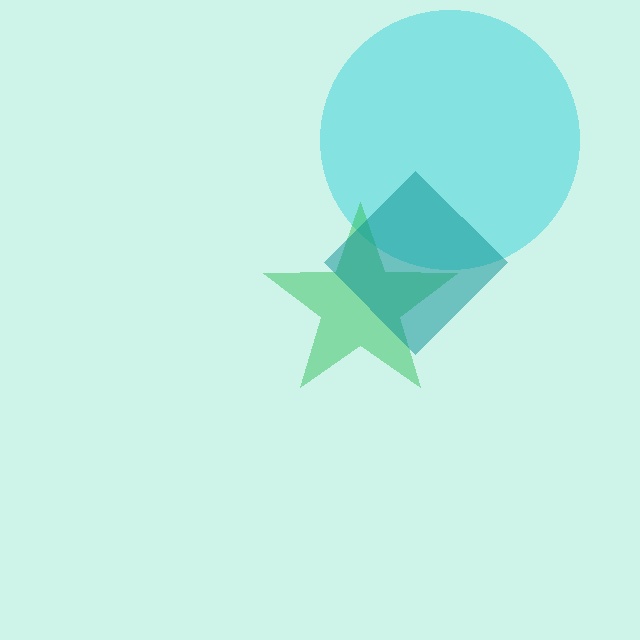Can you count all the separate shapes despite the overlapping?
Yes, there are 3 separate shapes.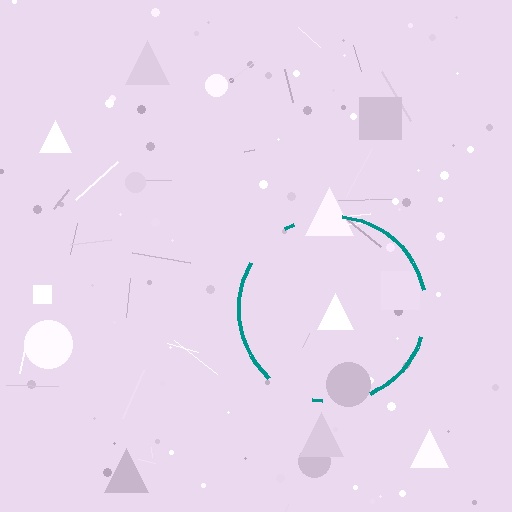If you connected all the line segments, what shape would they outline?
They would outline a circle.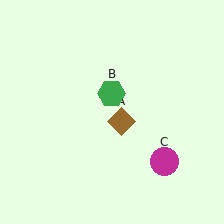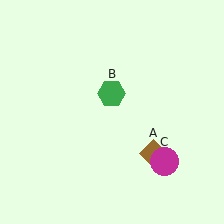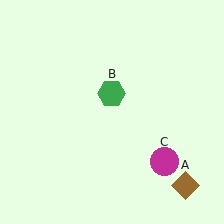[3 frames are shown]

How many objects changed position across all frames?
1 object changed position: brown diamond (object A).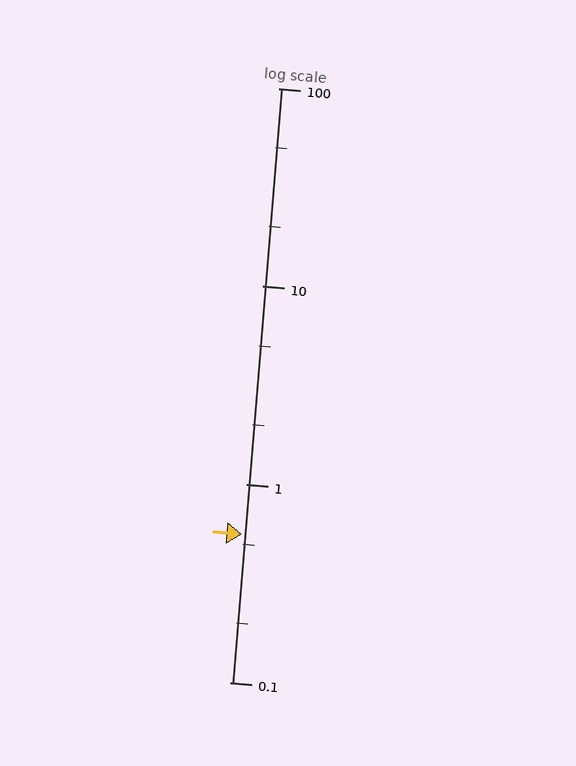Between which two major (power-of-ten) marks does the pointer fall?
The pointer is between 0.1 and 1.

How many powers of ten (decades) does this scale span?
The scale spans 3 decades, from 0.1 to 100.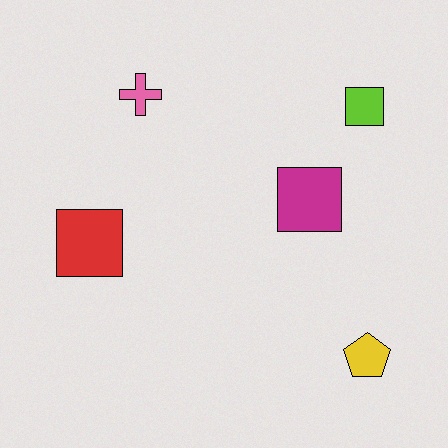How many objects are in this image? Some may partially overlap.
There are 5 objects.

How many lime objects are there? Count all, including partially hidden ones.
There is 1 lime object.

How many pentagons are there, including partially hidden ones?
There is 1 pentagon.